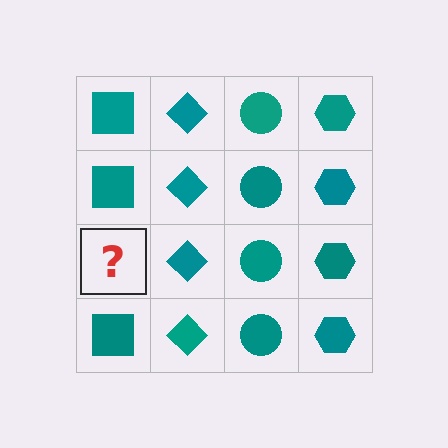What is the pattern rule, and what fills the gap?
The rule is that each column has a consistent shape. The gap should be filled with a teal square.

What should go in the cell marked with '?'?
The missing cell should contain a teal square.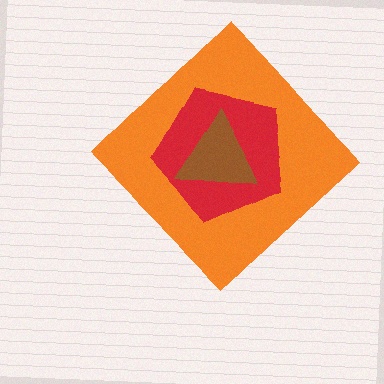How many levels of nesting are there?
3.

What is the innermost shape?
The brown triangle.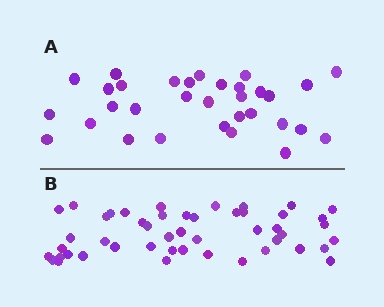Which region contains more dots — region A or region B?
Region B (the bottom region) has more dots.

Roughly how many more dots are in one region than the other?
Region B has approximately 15 more dots than region A.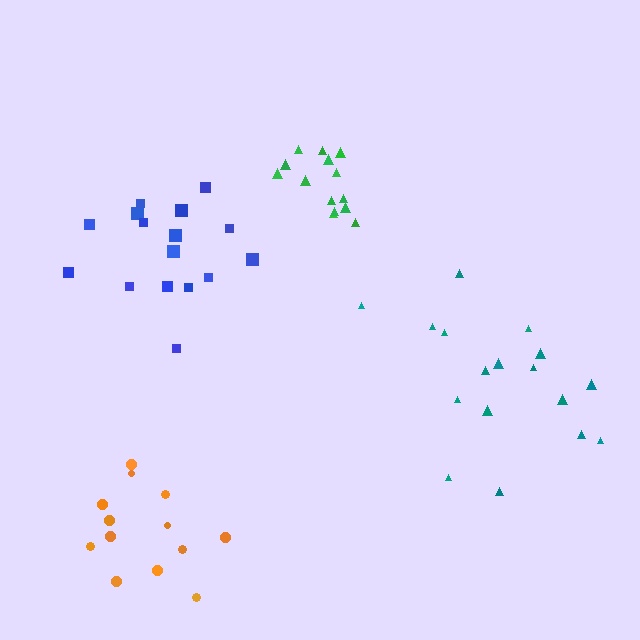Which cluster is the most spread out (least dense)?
Teal.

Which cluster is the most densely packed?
Green.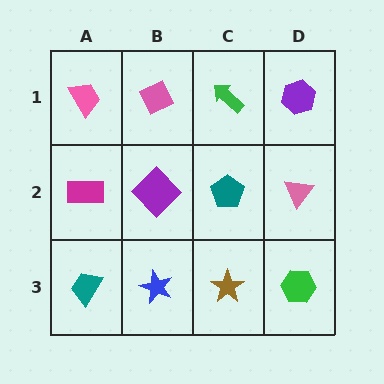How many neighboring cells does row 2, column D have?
3.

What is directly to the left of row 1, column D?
A green arrow.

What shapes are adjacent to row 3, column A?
A magenta rectangle (row 2, column A), a blue star (row 3, column B).